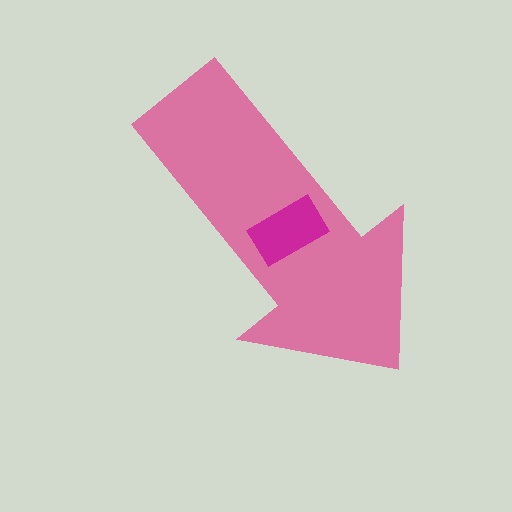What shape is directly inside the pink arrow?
The magenta rectangle.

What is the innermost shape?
The magenta rectangle.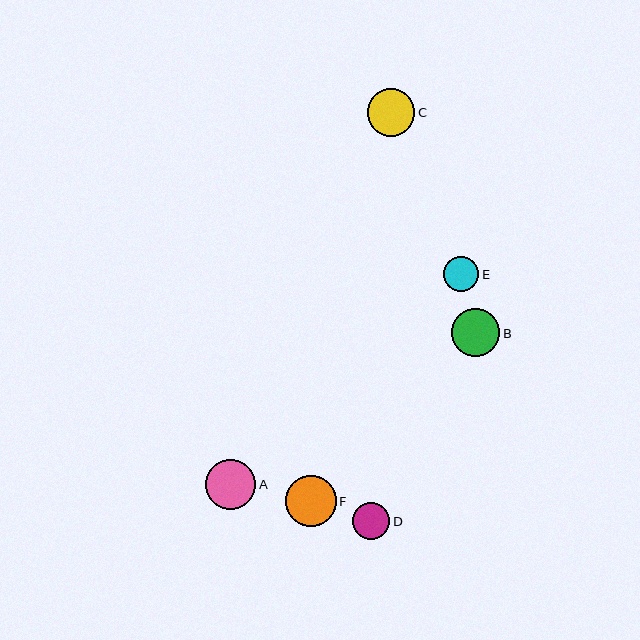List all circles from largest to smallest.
From largest to smallest: A, F, B, C, D, E.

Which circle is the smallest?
Circle E is the smallest with a size of approximately 35 pixels.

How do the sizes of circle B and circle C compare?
Circle B and circle C are approximately the same size.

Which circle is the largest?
Circle A is the largest with a size of approximately 50 pixels.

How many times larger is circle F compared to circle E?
Circle F is approximately 1.4 times the size of circle E.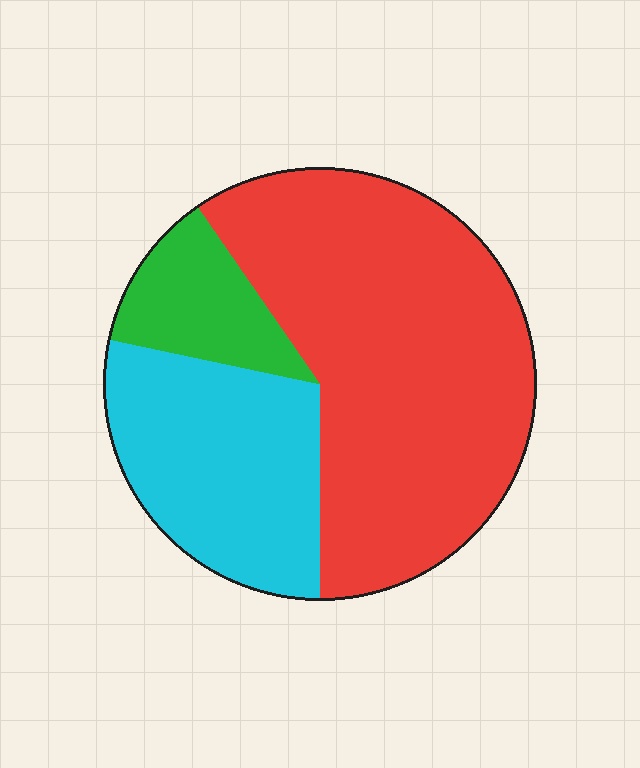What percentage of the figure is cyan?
Cyan covers about 30% of the figure.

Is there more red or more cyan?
Red.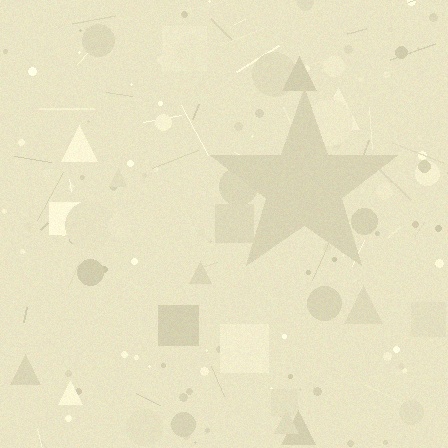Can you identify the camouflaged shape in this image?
The camouflaged shape is a star.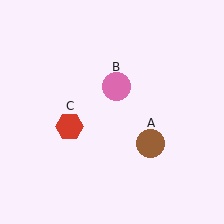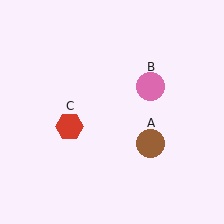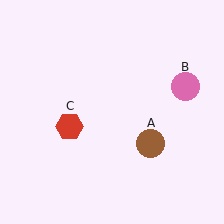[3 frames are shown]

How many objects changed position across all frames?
1 object changed position: pink circle (object B).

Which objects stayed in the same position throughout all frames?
Brown circle (object A) and red hexagon (object C) remained stationary.